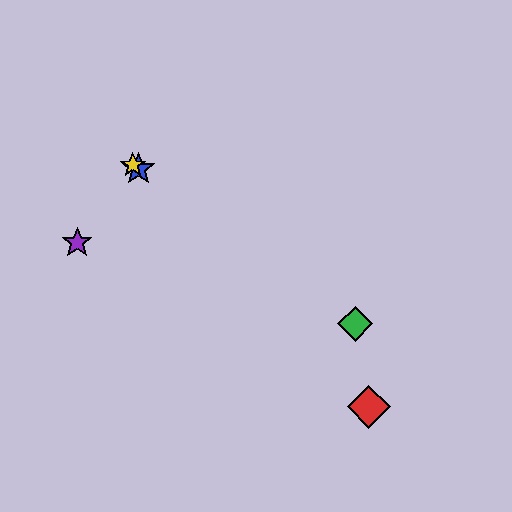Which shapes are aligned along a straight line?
The blue star, the green diamond, the yellow star are aligned along a straight line.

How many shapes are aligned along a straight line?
3 shapes (the blue star, the green diamond, the yellow star) are aligned along a straight line.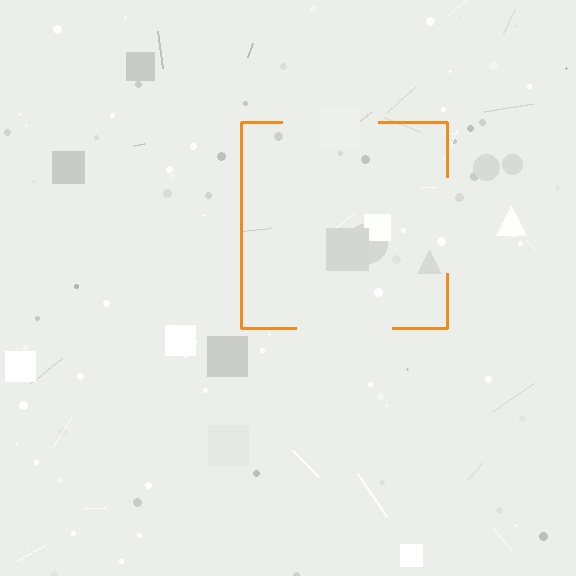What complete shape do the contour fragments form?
The contour fragments form a square.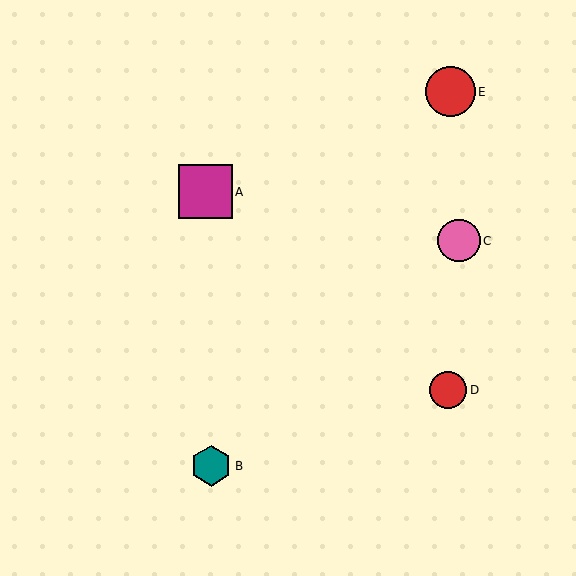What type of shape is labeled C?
Shape C is a pink circle.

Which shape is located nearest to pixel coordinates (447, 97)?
The red circle (labeled E) at (450, 92) is nearest to that location.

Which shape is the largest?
The magenta square (labeled A) is the largest.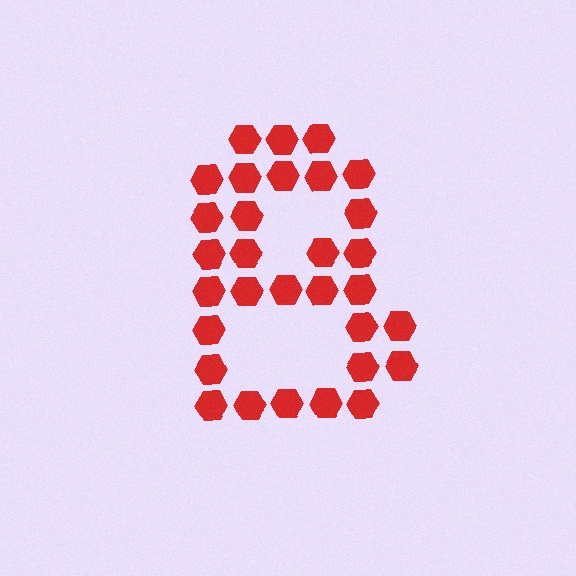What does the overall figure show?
The overall figure shows the digit 8.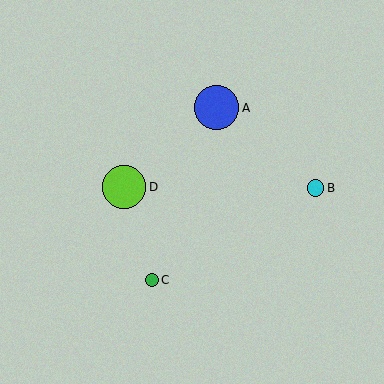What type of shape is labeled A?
Shape A is a blue circle.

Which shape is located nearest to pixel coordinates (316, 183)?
The cyan circle (labeled B) at (315, 188) is nearest to that location.